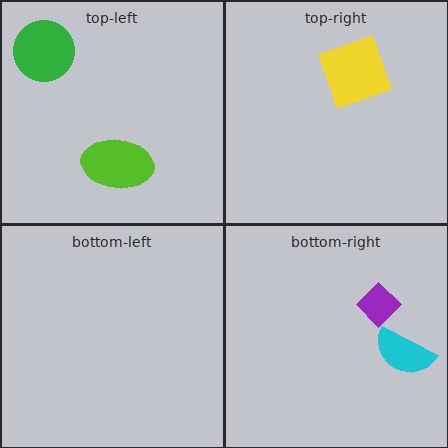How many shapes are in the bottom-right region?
2.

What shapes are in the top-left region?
The green circle, the lime ellipse.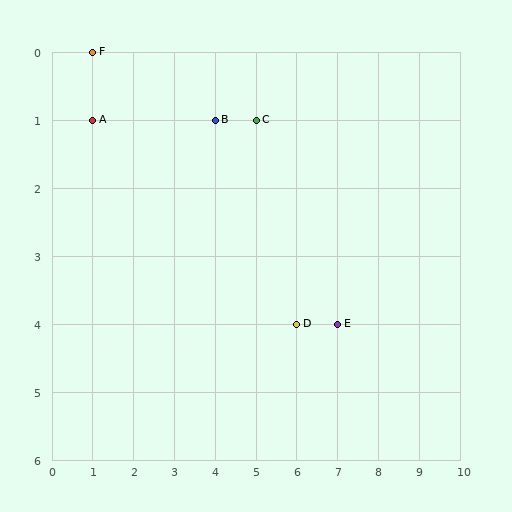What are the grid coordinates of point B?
Point B is at grid coordinates (4, 1).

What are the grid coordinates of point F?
Point F is at grid coordinates (1, 0).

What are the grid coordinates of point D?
Point D is at grid coordinates (6, 4).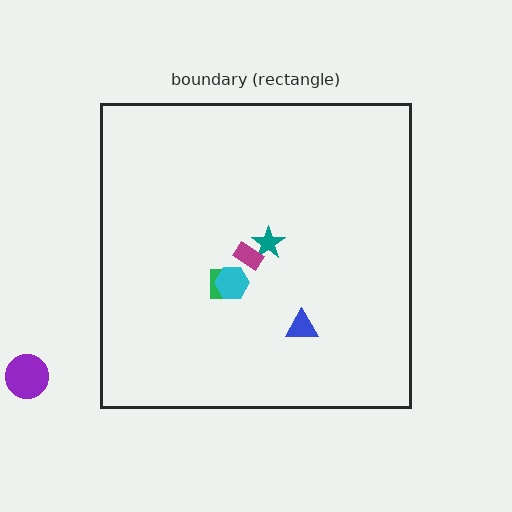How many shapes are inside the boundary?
5 inside, 1 outside.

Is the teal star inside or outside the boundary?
Inside.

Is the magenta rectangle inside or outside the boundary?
Inside.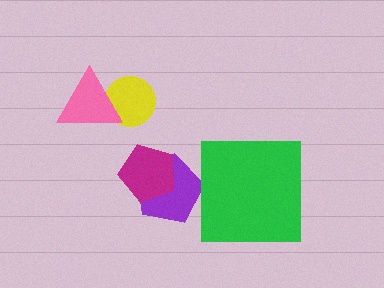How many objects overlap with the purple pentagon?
1 object overlaps with the purple pentagon.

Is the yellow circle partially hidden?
Yes, it is partially covered by another shape.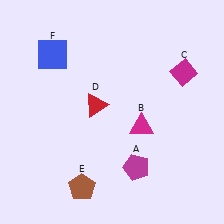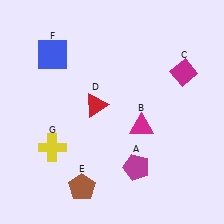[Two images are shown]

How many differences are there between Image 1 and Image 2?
There is 1 difference between the two images.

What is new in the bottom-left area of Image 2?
A yellow cross (G) was added in the bottom-left area of Image 2.